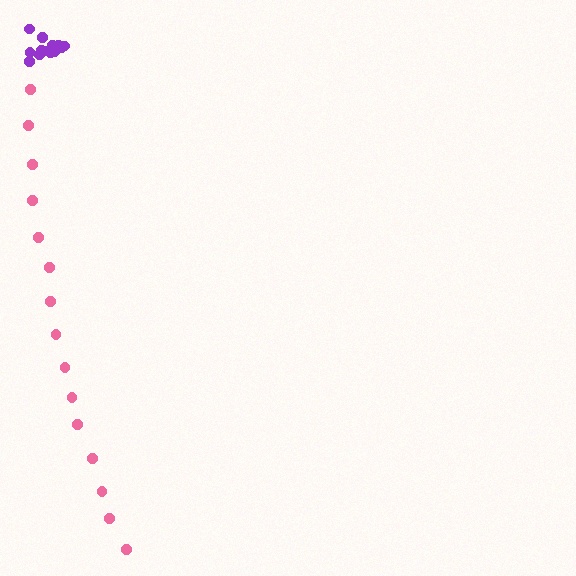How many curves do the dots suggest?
There are 2 distinct paths.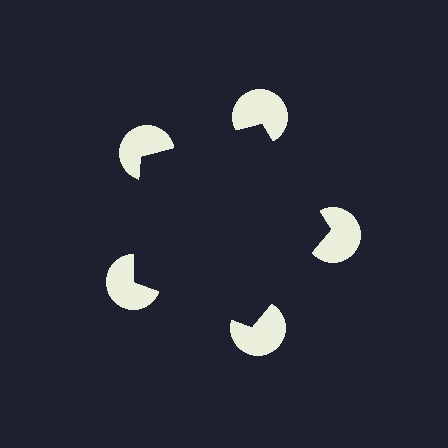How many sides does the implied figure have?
5 sides.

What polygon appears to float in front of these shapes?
An illusory pentagon — its edges are inferred from the aligned wedge cuts in the pac-man discs, not physically drawn.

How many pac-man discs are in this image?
There are 5 — one at each vertex of the illusory pentagon.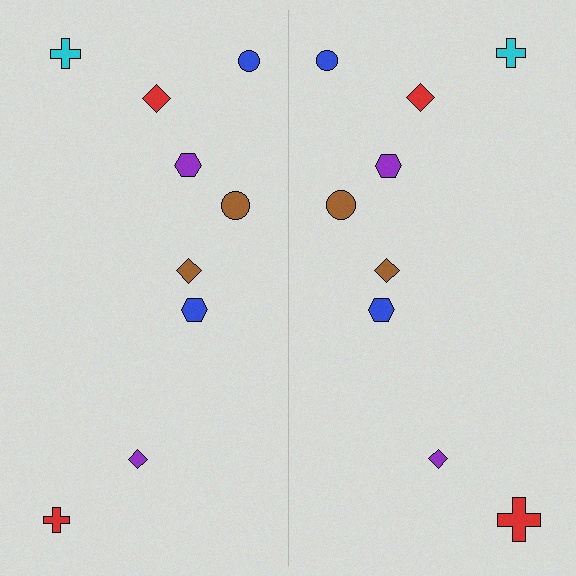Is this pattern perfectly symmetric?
No, the pattern is not perfectly symmetric. The red cross on the right side has a different size than its mirror counterpart.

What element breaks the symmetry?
The red cross on the right side has a different size than its mirror counterpart.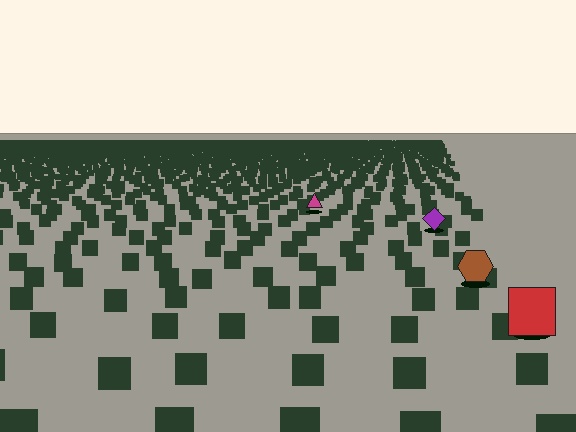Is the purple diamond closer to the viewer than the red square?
No. The red square is closer — you can tell from the texture gradient: the ground texture is coarser near it.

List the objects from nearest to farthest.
From nearest to farthest: the red square, the brown hexagon, the purple diamond, the magenta triangle.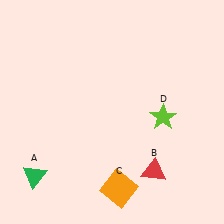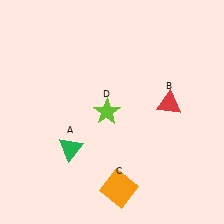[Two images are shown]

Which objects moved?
The objects that moved are: the green triangle (A), the red triangle (B), the lime star (D).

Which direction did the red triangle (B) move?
The red triangle (B) moved up.